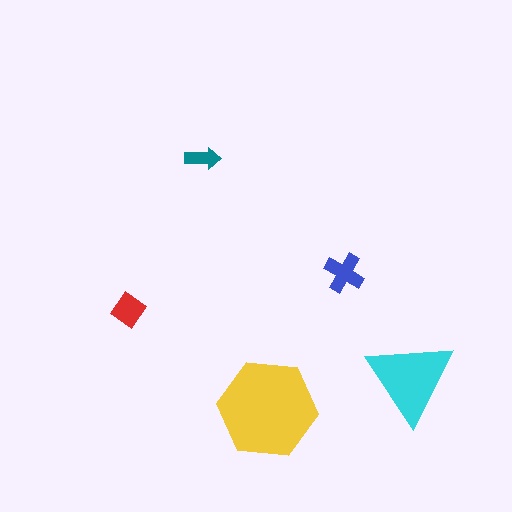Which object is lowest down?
The yellow hexagon is bottommost.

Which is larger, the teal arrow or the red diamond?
The red diamond.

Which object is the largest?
The yellow hexagon.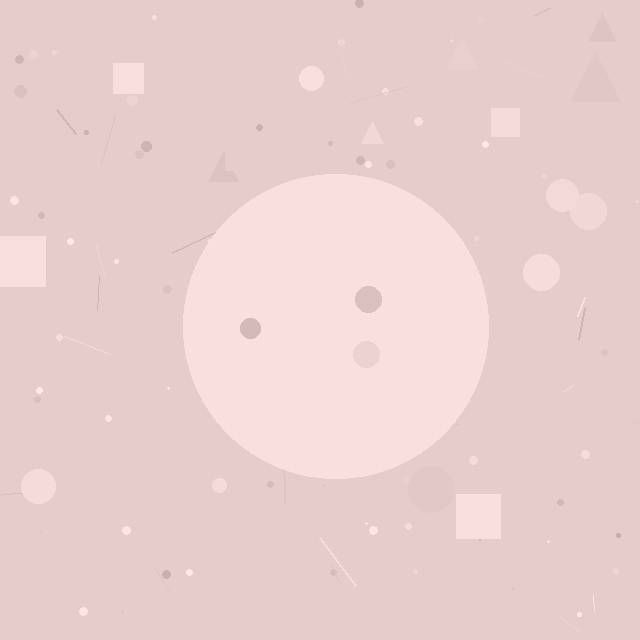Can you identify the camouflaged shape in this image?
The camouflaged shape is a circle.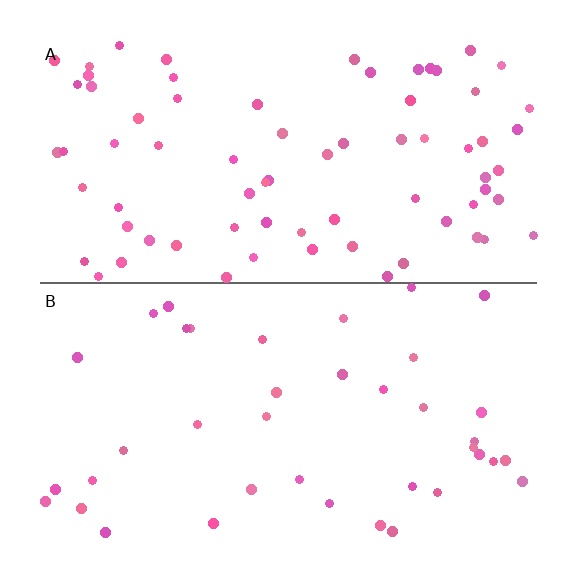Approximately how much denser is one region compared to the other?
Approximately 1.8× — region A over region B.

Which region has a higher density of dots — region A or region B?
A (the top).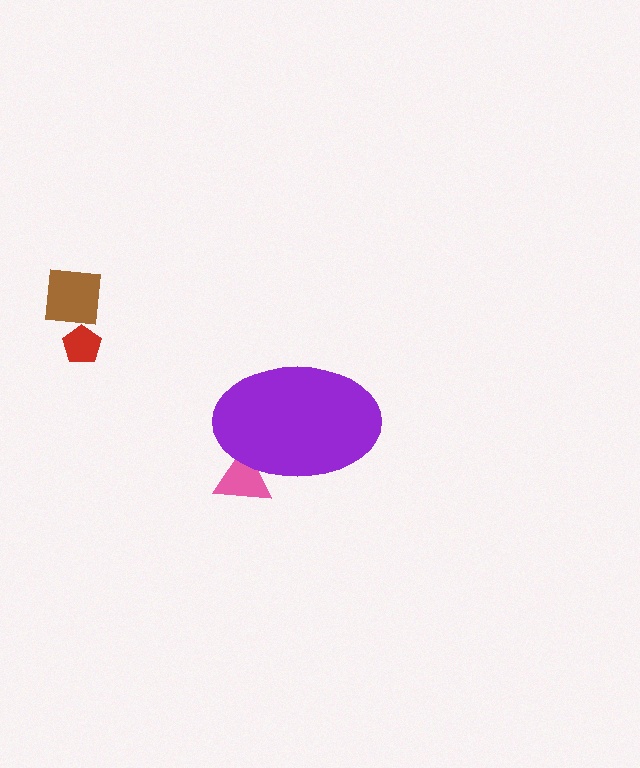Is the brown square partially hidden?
No, the brown square is fully visible.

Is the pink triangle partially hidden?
Yes, the pink triangle is partially hidden behind the purple ellipse.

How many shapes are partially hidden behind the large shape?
1 shape is partially hidden.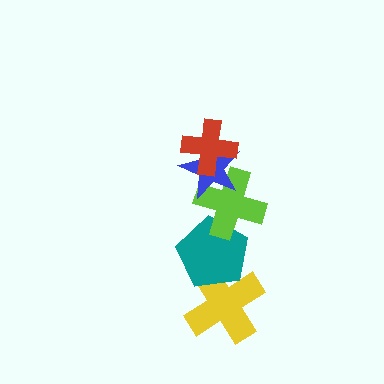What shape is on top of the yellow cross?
The teal pentagon is on top of the yellow cross.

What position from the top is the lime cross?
The lime cross is 3rd from the top.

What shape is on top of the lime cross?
The blue star is on top of the lime cross.